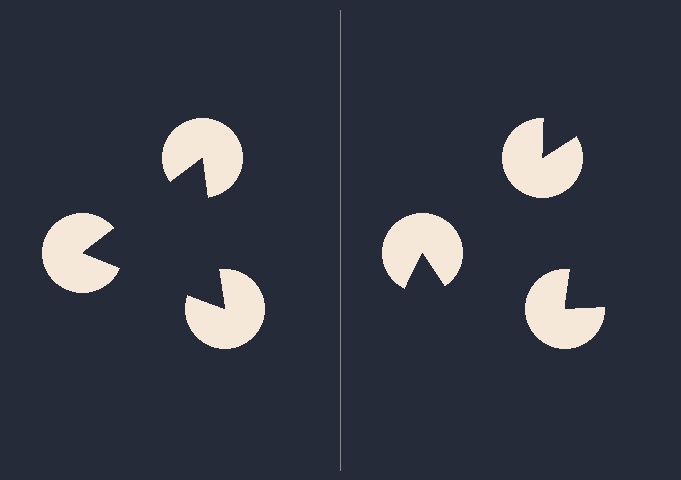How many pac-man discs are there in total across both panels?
6 — 3 on each side.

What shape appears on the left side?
An illusory triangle.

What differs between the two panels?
The pac-man discs are positioned identically on both sides; only the wedge orientations differ. On the left they align to a triangle; on the right they are misaligned.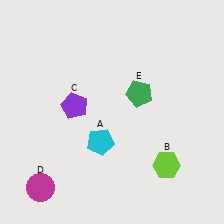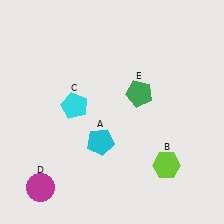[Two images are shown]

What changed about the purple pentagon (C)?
In Image 1, C is purple. In Image 2, it changed to cyan.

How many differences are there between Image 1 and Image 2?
There is 1 difference between the two images.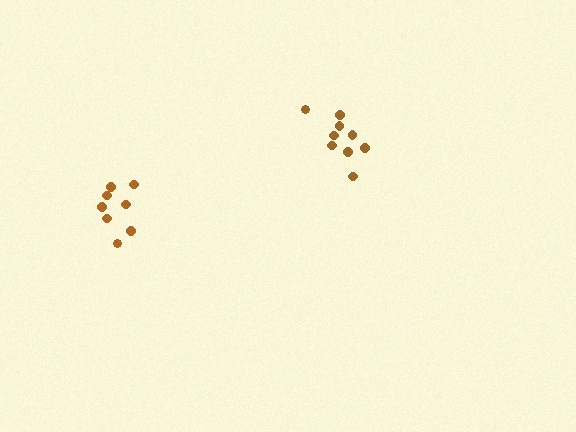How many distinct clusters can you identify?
There are 2 distinct clusters.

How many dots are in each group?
Group 1: 8 dots, Group 2: 9 dots (17 total).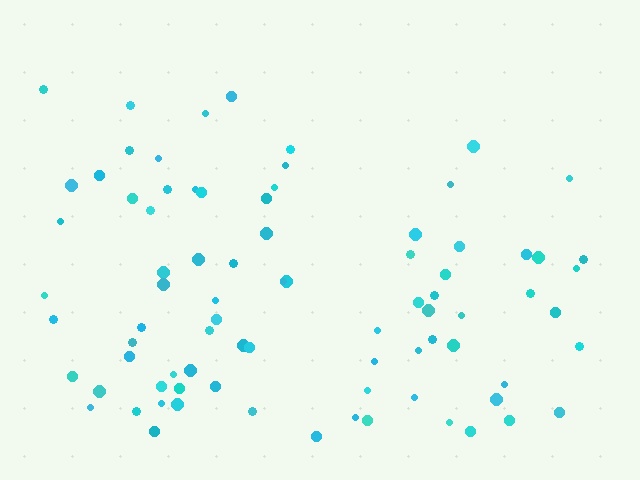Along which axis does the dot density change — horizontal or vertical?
Vertical.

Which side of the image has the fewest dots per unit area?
The top.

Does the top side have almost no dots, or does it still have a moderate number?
Still a moderate number, just noticeably fewer than the bottom.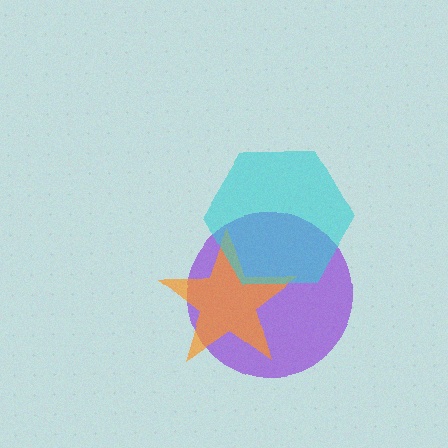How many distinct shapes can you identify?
There are 3 distinct shapes: a purple circle, an orange star, a cyan hexagon.